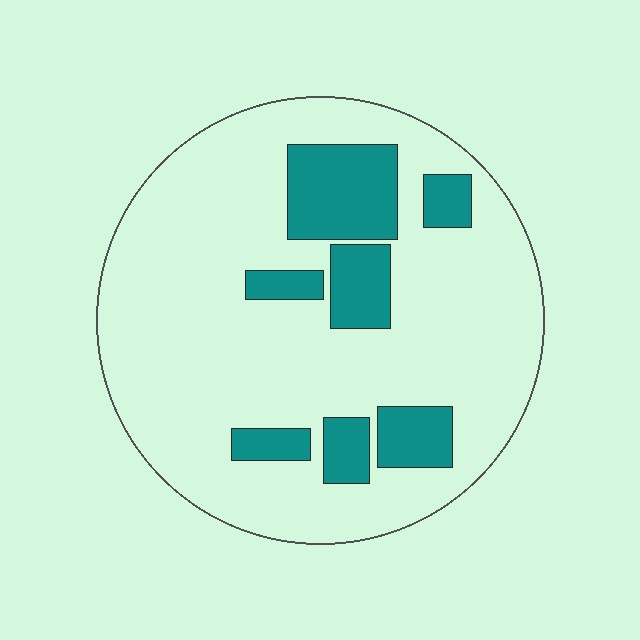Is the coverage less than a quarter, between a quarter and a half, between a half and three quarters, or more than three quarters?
Less than a quarter.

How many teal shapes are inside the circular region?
7.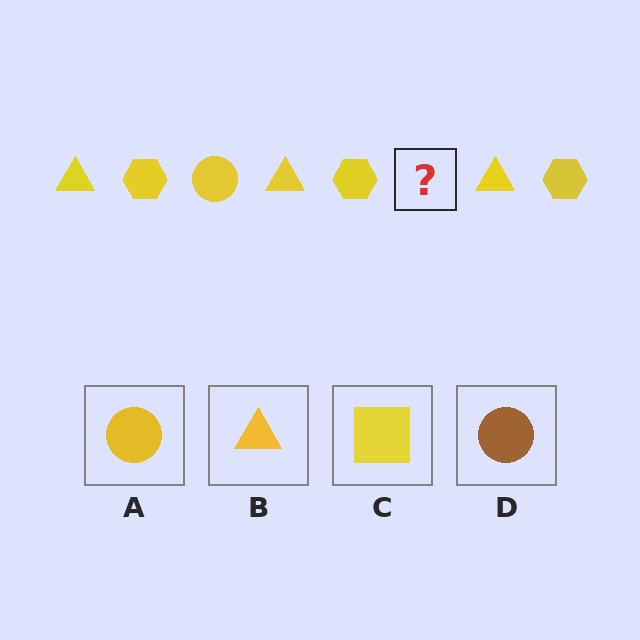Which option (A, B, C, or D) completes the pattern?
A.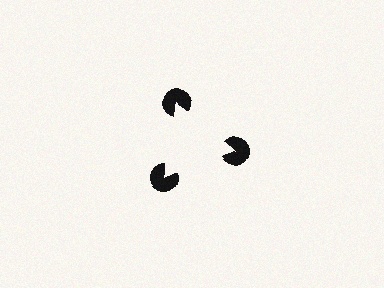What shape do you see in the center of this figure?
An illusory triangle — its edges are inferred from the aligned wedge cuts in the pac-man discs, not physically drawn.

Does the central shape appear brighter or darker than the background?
It typically appears slightly brighter than the background, even though no actual brightness change is drawn.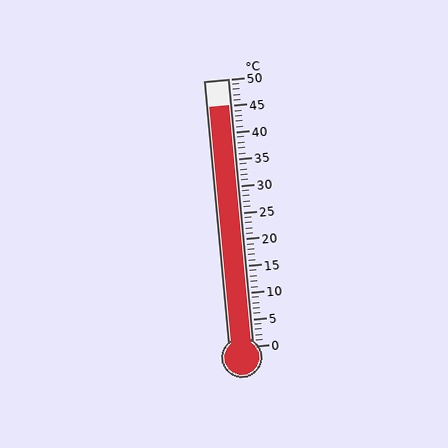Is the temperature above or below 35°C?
The temperature is above 35°C.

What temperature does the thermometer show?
The thermometer shows approximately 45°C.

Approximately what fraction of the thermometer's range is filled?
The thermometer is filled to approximately 90% of its range.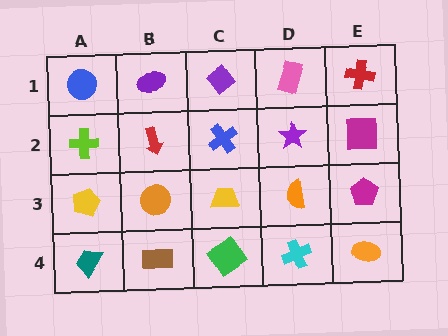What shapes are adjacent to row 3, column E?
A magenta square (row 2, column E), an orange ellipse (row 4, column E), an orange semicircle (row 3, column D).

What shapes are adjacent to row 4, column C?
A yellow trapezoid (row 3, column C), a brown rectangle (row 4, column B), a cyan cross (row 4, column D).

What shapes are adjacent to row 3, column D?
A purple star (row 2, column D), a cyan cross (row 4, column D), a yellow trapezoid (row 3, column C), a magenta pentagon (row 3, column E).